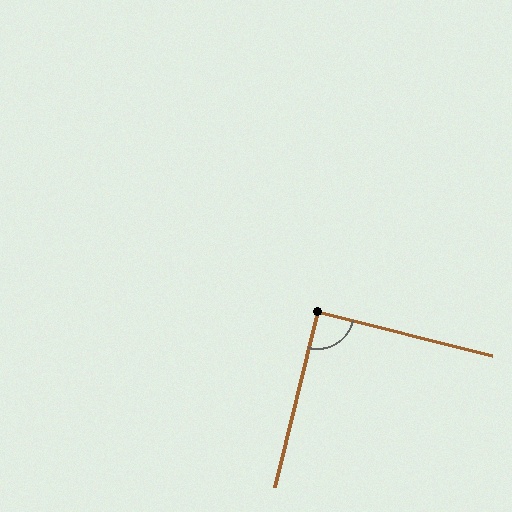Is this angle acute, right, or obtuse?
It is approximately a right angle.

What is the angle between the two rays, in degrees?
Approximately 90 degrees.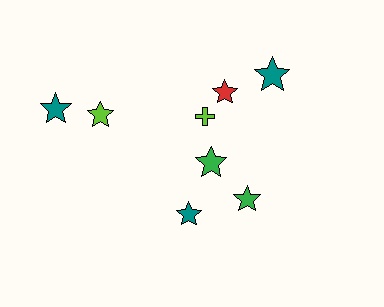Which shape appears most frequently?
Star, with 7 objects.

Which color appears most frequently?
Teal, with 3 objects.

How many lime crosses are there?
There is 1 lime cross.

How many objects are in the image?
There are 8 objects.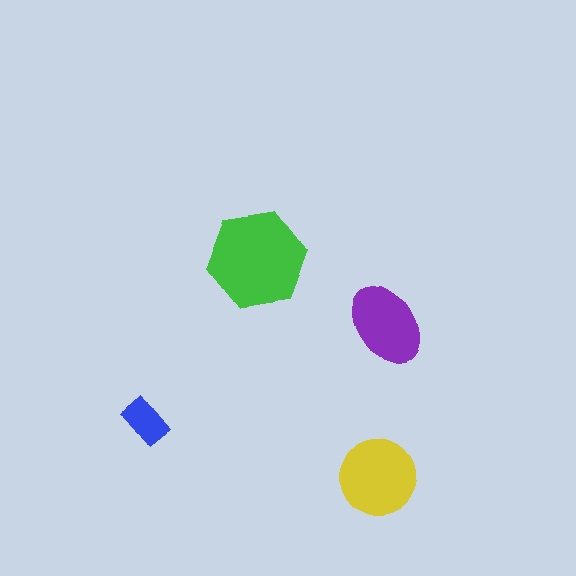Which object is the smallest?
The blue rectangle.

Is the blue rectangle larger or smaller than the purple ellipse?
Smaller.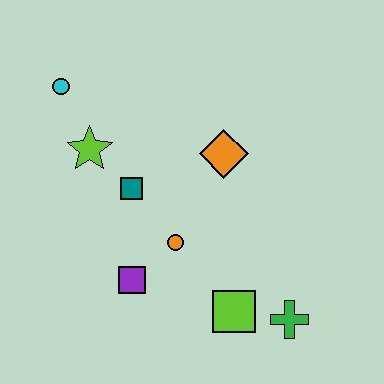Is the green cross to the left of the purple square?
No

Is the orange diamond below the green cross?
No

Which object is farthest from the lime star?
The green cross is farthest from the lime star.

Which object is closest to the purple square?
The orange circle is closest to the purple square.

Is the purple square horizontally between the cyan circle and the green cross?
Yes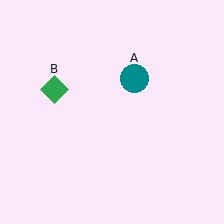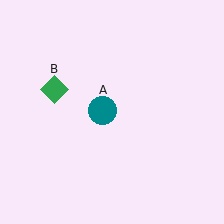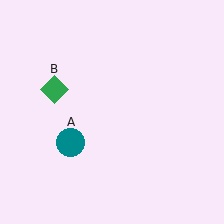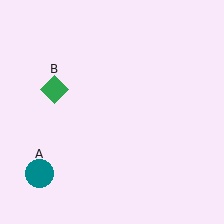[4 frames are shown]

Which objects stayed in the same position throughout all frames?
Green diamond (object B) remained stationary.